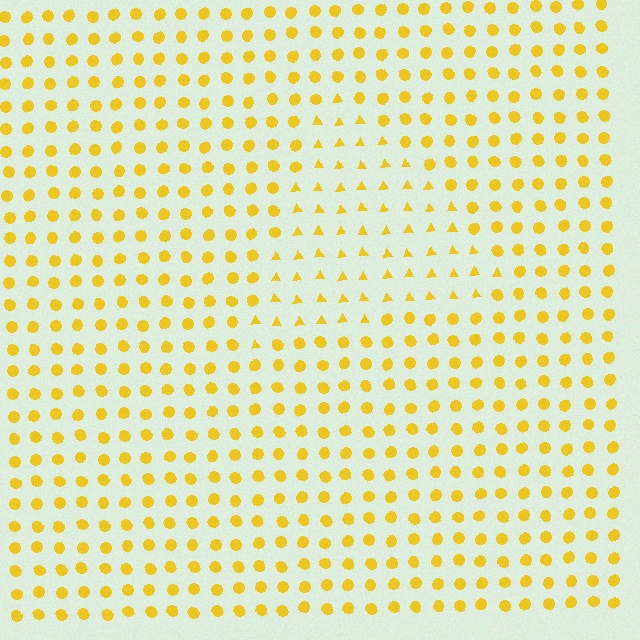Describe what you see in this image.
The image is filled with small yellow elements arranged in a uniform grid. A triangle-shaped region contains triangles, while the surrounding area contains circles. The boundary is defined purely by the change in element shape.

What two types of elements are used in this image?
The image uses triangles inside the triangle region and circles outside it.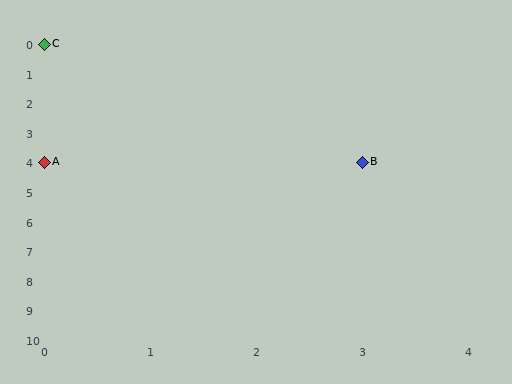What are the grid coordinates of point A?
Point A is at grid coordinates (0, 4).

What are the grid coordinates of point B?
Point B is at grid coordinates (3, 4).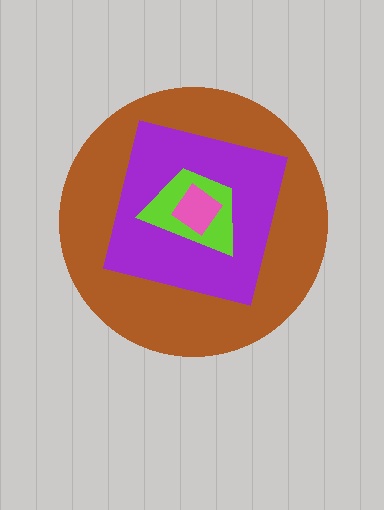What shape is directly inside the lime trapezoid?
The pink diamond.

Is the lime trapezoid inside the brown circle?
Yes.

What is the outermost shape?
The brown circle.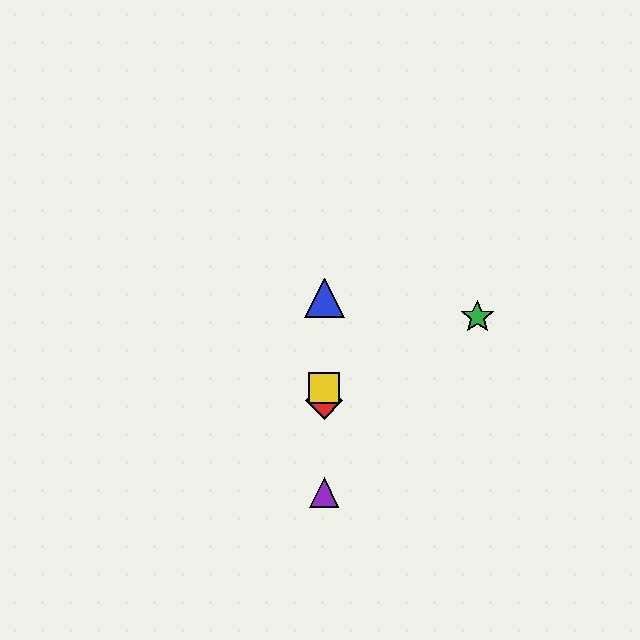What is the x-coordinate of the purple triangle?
The purple triangle is at x≈324.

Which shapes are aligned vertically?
The red diamond, the blue triangle, the yellow square, the purple triangle are aligned vertically.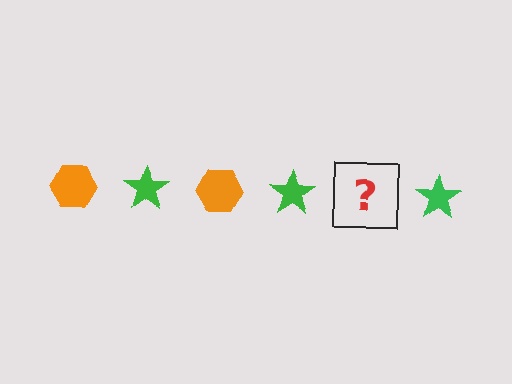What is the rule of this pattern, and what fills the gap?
The rule is that the pattern alternates between orange hexagon and green star. The gap should be filled with an orange hexagon.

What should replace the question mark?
The question mark should be replaced with an orange hexagon.